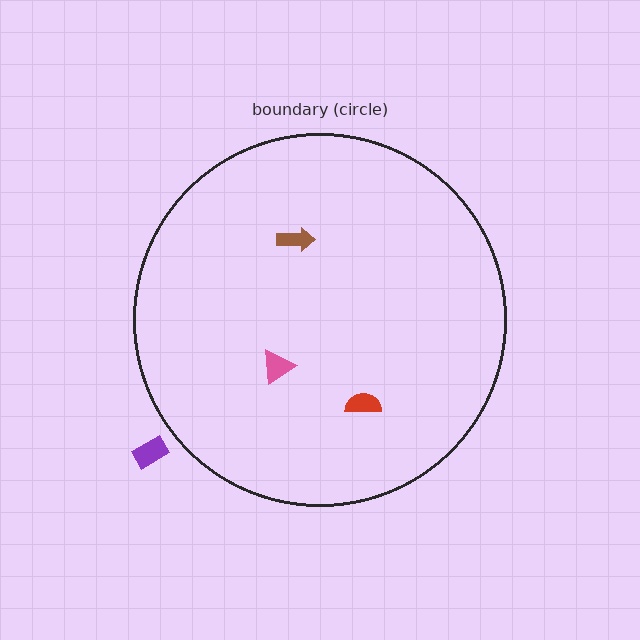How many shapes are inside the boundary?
3 inside, 1 outside.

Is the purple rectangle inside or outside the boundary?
Outside.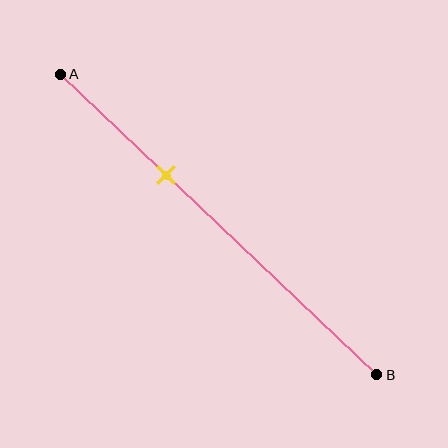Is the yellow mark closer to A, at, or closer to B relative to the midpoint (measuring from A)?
The yellow mark is closer to point A than the midpoint of segment AB.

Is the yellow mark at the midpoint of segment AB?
No, the mark is at about 35% from A, not at the 50% midpoint.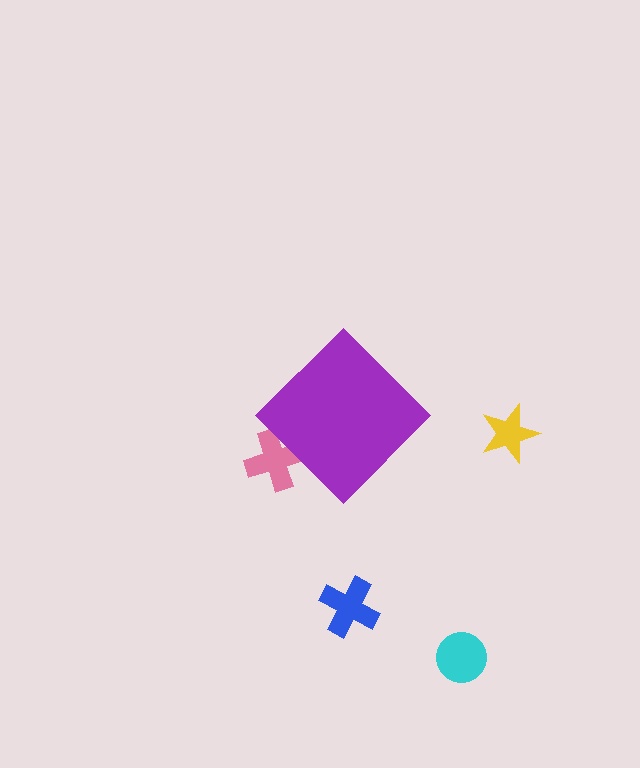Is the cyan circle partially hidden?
No, the cyan circle is fully visible.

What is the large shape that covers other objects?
A purple diamond.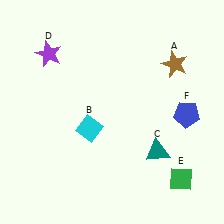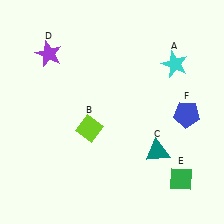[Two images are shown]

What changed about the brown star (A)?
In Image 1, A is brown. In Image 2, it changed to cyan.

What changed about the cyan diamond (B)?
In Image 1, B is cyan. In Image 2, it changed to lime.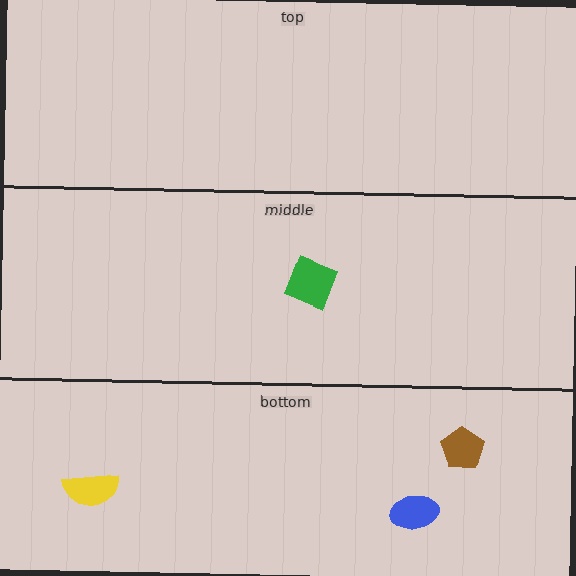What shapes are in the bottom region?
The yellow semicircle, the blue ellipse, the brown pentagon.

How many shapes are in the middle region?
1.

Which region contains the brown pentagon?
The bottom region.